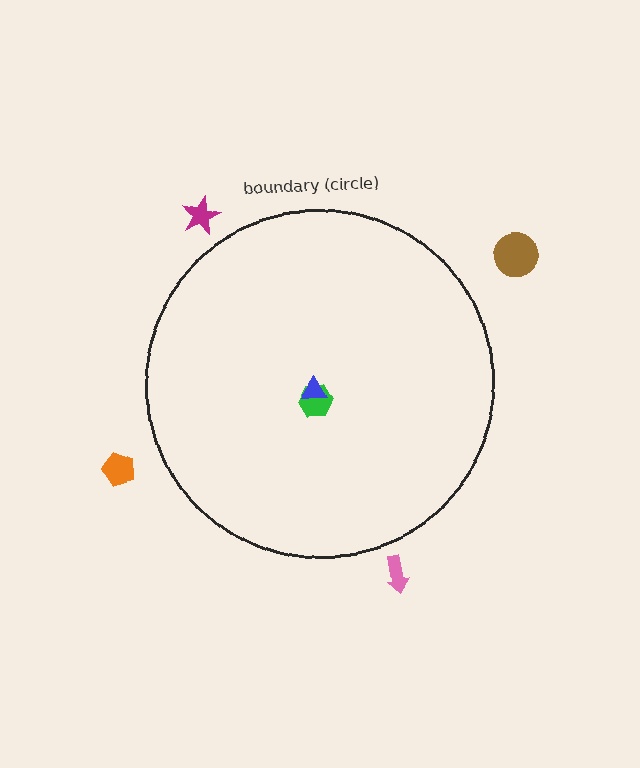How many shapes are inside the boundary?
2 inside, 4 outside.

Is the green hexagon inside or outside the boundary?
Inside.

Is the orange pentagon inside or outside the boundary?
Outside.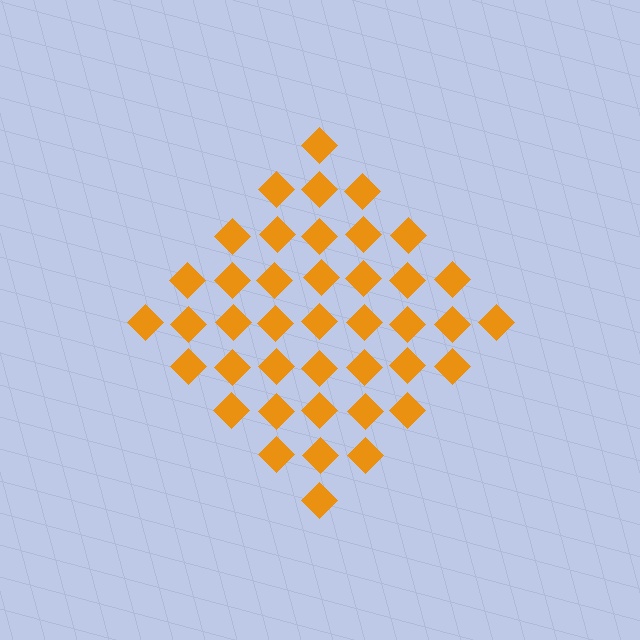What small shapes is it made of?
It is made of small diamonds.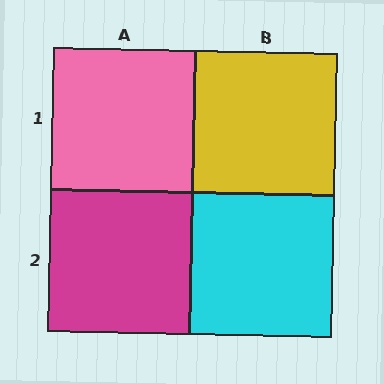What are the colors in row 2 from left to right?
Magenta, cyan.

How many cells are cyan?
1 cell is cyan.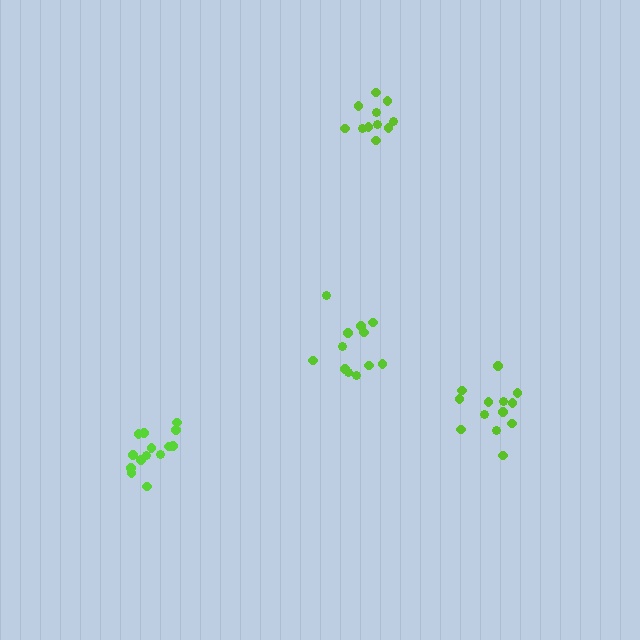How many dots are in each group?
Group 1: 13 dots, Group 2: 12 dots, Group 3: 14 dots, Group 4: 11 dots (50 total).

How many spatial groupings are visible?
There are 4 spatial groupings.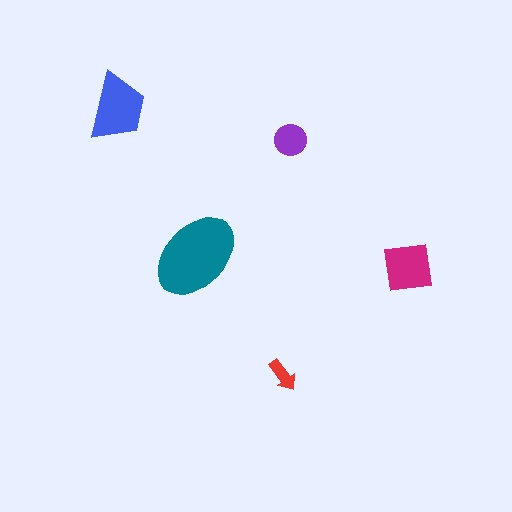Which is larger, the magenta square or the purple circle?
The magenta square.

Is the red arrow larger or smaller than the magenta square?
Smaller.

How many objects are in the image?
There are 5 objects in the image.